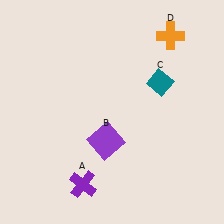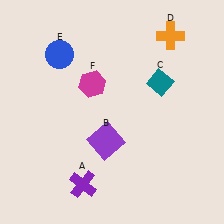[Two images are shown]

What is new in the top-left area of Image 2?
A magenta hexagon (F) was added in the top-left area of Image 2.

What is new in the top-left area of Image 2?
A blue circle (E) was added in the top-left area of Image 2.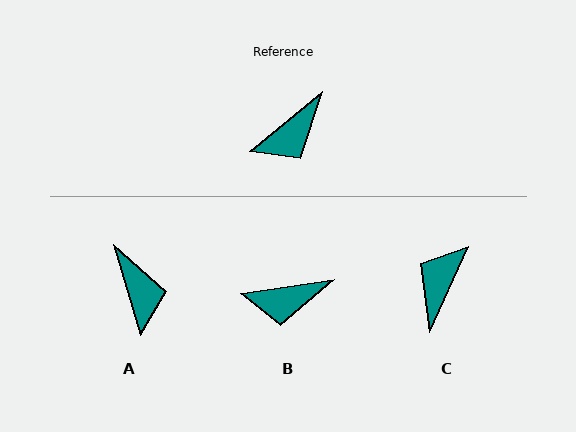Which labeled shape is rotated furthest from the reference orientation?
C, about 154 degrees away.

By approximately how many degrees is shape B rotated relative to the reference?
Approximately 31 degrees clockwise.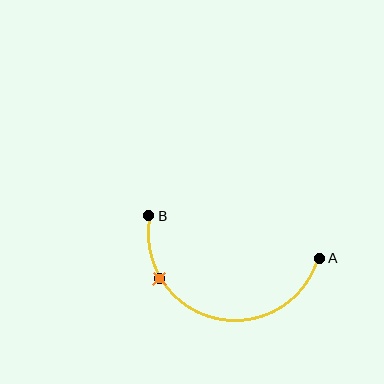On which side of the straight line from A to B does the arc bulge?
The arc bulges below the straight line connecting A and B.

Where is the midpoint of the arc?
The arc midpoint is the point on the curve farthest from the straight line joining A and B. It sits below that line.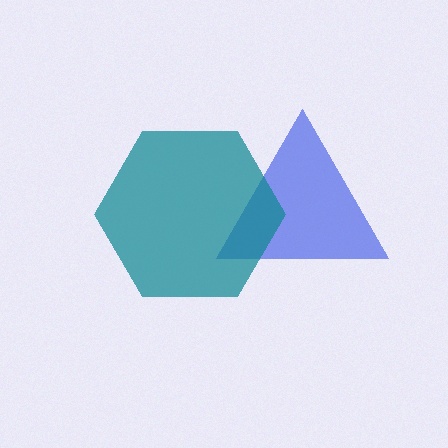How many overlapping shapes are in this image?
There are 2 overlapping shapes in the image.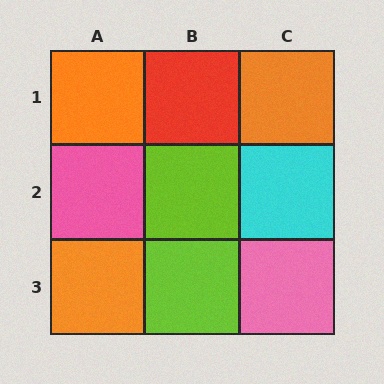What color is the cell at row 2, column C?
Cyan.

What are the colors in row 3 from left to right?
Orange, lime, pink.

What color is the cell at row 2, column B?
Lime.